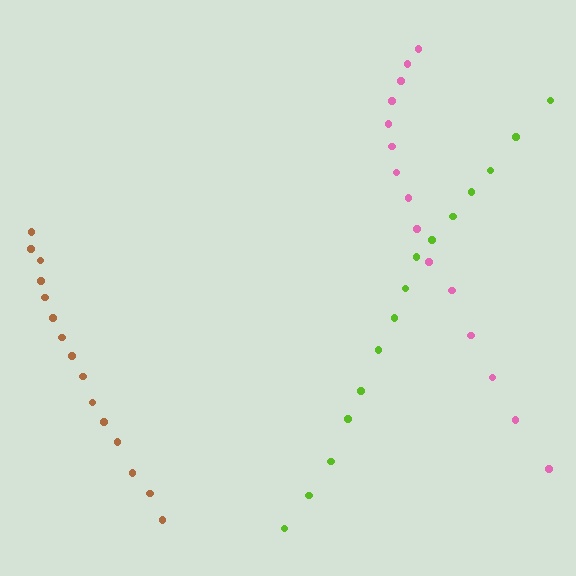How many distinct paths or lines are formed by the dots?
There are 3 distinct paths.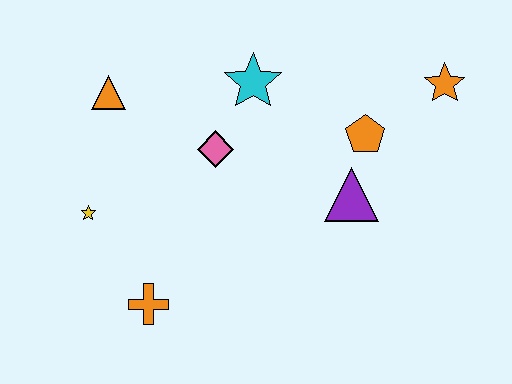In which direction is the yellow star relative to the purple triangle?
The yellow star is to the left of the purple triangle.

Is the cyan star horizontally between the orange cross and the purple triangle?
Yes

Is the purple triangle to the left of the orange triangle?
No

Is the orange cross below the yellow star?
Yes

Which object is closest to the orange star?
The orange pentagon is closest to the orange star.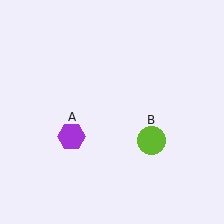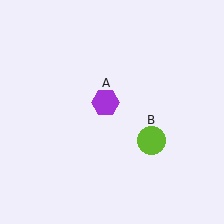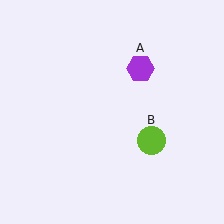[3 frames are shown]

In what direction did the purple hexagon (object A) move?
The purple hexagon (object A) moved up and to the right.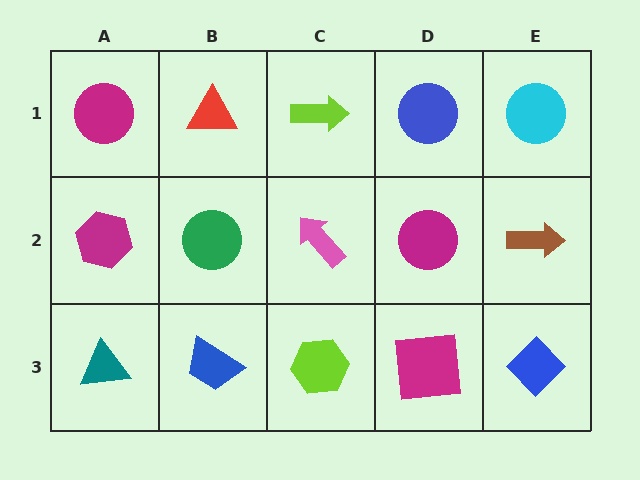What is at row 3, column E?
A blue diamond.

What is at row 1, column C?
A lime arrow.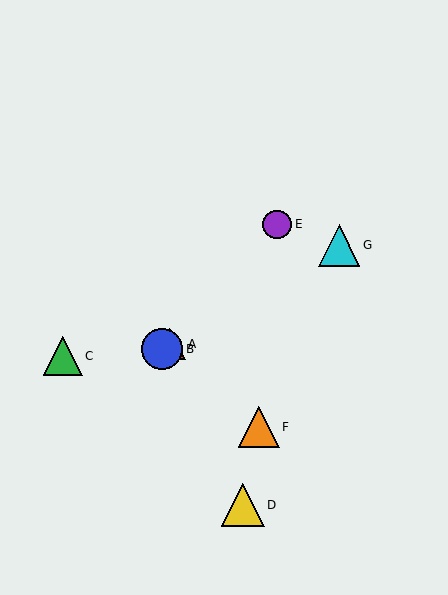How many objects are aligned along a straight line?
3 objects (A, B, G) are aligned along a straight line.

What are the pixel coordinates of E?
Object E is at (277, 224).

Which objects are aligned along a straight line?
Objects A, B, G are aligned along a straight line.